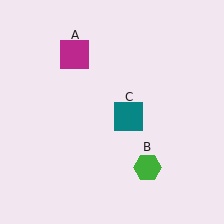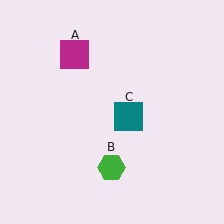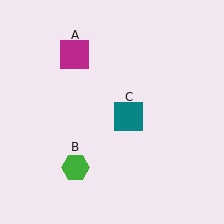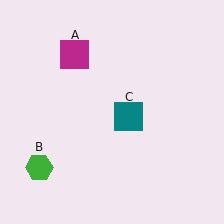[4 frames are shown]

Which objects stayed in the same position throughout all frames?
Magenta square (object A) and teal square (object C) remained stationary.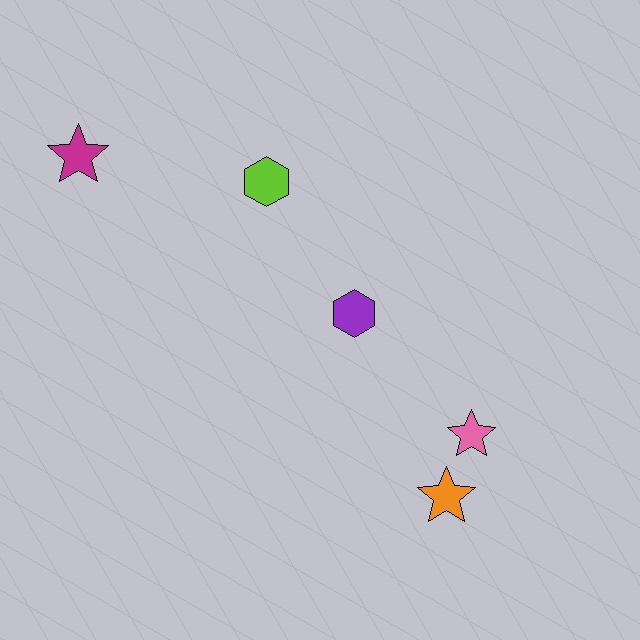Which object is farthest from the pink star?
The magenta star is farthest from the pink star.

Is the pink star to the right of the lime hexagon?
Yes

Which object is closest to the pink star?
The orange star is closest to the pink star.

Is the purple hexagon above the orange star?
Yes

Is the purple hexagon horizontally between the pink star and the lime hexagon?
Yes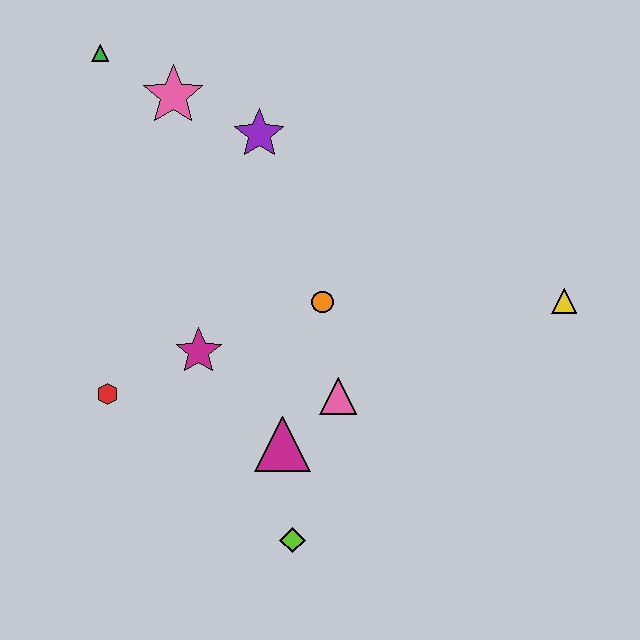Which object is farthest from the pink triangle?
The green triangle is farthest from the pink triangle.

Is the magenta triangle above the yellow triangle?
No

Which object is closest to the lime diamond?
The magenta triangle is closest to the lime diamond.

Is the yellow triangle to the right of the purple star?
Yes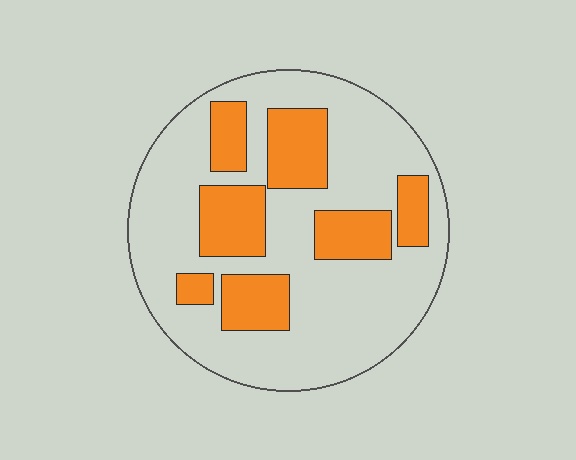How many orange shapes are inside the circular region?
7.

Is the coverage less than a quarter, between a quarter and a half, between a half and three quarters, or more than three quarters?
Between a quarter and a half.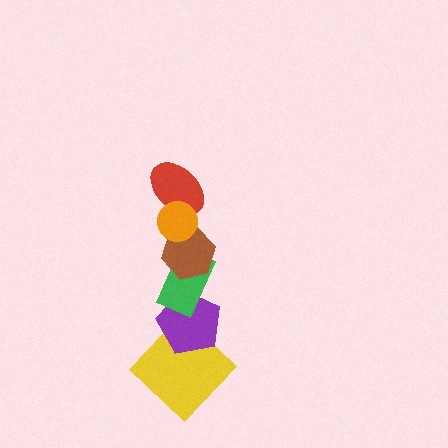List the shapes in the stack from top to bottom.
From top to bottom: the orange circle, the red ellipse, the brown hexagon, the green rectangle, the purple pentagon, the yellow diamond.